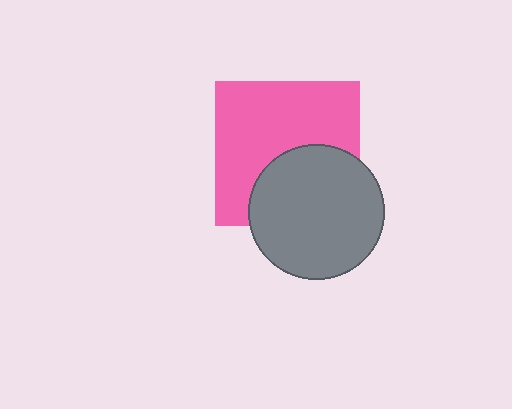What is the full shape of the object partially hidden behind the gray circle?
The partially hidden object is a pink square.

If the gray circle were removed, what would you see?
You would see the complete pink square.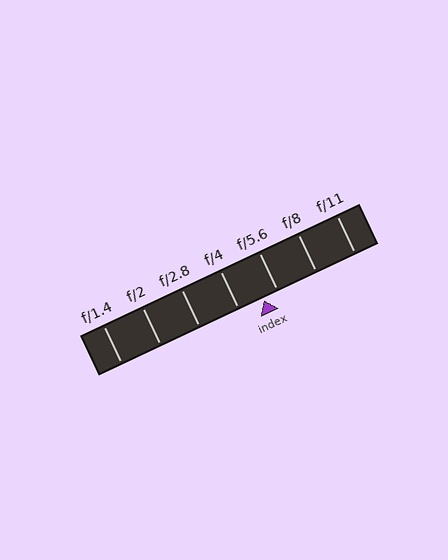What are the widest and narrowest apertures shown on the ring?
The widest aperture shown is f/1.4 and the narrowest is f/11.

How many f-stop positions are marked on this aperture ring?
There are 7 f-stop positions marked.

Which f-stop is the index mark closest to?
The index mark is closest to f/5.6.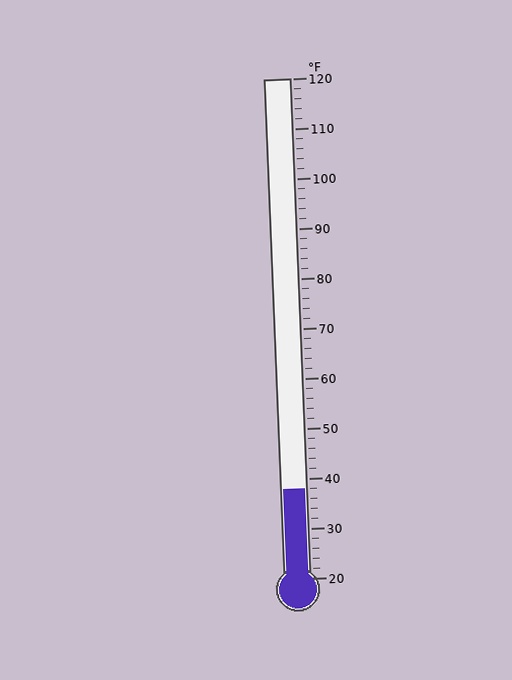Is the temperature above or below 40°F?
The temperature is below 40°F.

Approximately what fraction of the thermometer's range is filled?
The thermometer is filled to approximately 20% of its range.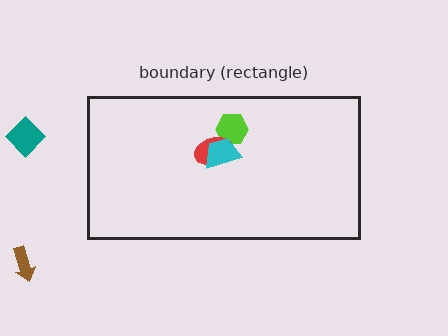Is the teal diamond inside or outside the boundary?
Outside.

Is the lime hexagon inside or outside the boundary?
Inside.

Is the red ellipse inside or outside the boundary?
Inside.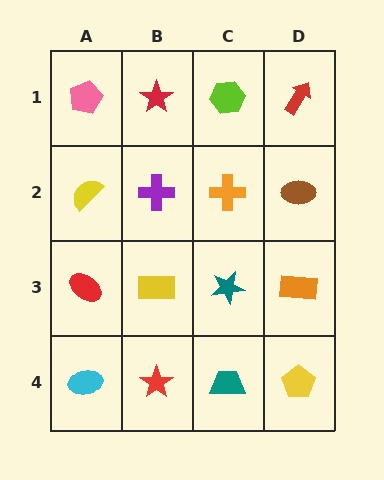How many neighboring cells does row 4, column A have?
2.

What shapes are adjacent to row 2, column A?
A pink pentagon (row 1, column A), a red ellipse (row 3, column A), a purple cross (row 2, column B).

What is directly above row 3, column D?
A brown ellipse.